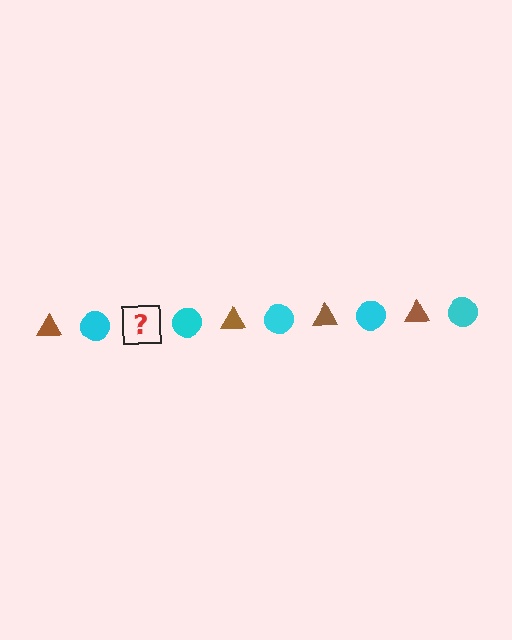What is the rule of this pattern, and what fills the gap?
The rule is that the pattern alternates between brown triangle and cyan circle. The gap should be filled with a brown triangle.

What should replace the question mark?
The question mark should be replaced with a brown triangle.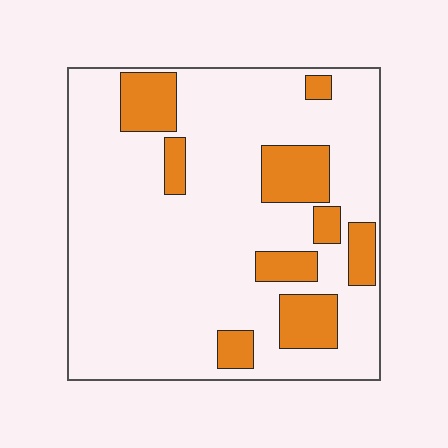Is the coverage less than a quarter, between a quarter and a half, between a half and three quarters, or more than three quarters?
Less than a quarter.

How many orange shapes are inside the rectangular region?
9.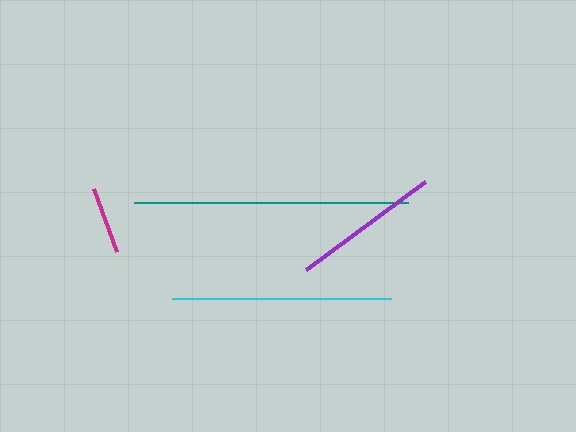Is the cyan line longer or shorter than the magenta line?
The cyan line is longer than the magenta line.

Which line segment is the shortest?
The magenta line is the shortest at approximately 67 pixels.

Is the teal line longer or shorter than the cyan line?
The teal line is longer than the cyan line.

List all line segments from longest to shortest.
From longest to shortest: teal, cyan, purple, magenta.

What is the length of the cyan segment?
The cyan segment is approximately 219 pixels long.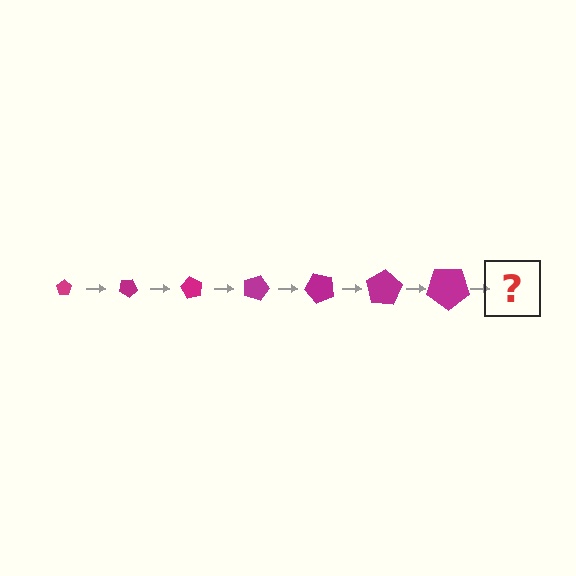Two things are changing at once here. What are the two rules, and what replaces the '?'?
The two rules are that the pentagon grows larger each step and it rotates 30 degrees each step. The '?' should be a pentagon, larger than the previous one and rotated 210 degrees from the start.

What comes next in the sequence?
The next element should be a pentagon, larger than the previous one and rotated 210 degrees from the start.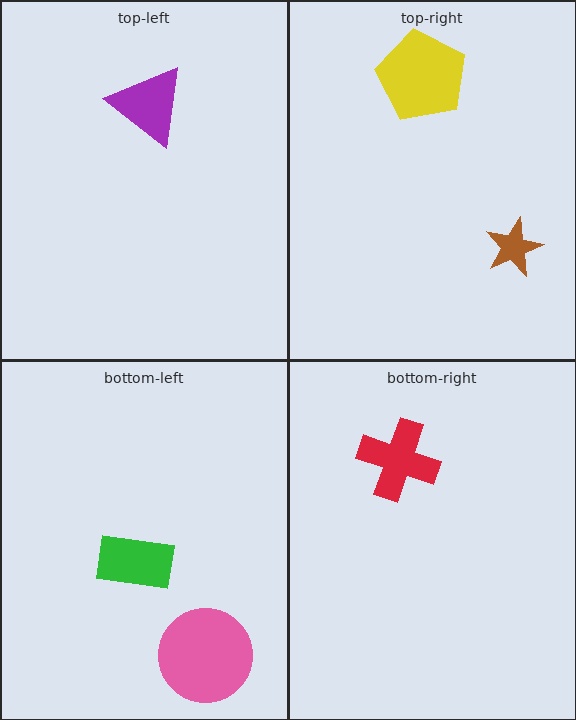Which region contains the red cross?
The bottom-right region.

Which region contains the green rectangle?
The bottom-left region.